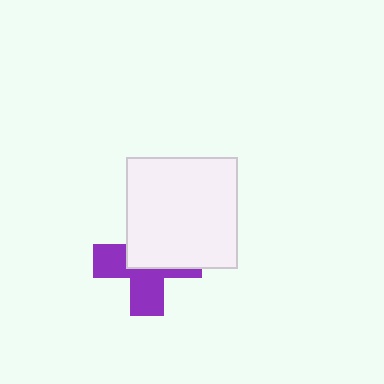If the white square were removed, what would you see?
You would see the complete purple cross.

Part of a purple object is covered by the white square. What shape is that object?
It is a cross.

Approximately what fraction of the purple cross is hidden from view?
Roughly 52% of the purple cross is hidden behind the white square.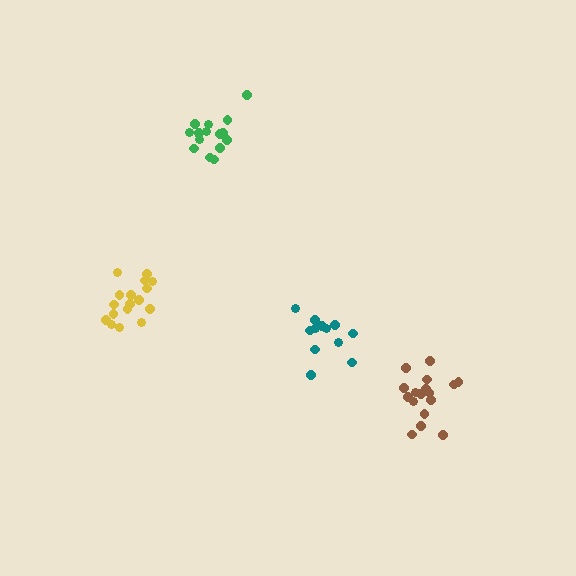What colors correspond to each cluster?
The clusters are colored: yellow, brown, teal, green.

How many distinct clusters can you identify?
There are 4 distinct clusters.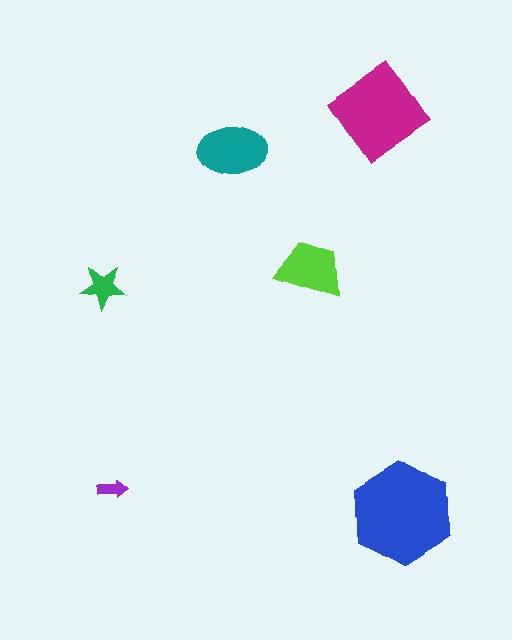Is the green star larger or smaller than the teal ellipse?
Smaller.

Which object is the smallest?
The purple arrow.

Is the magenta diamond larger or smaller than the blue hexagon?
Smaller.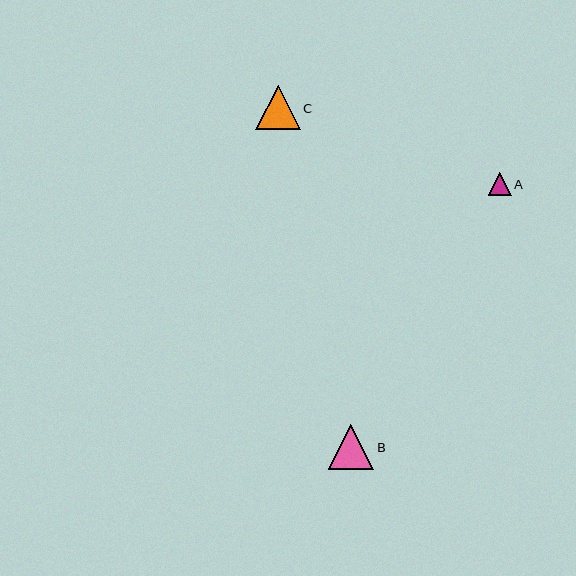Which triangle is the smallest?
Triangle A is the smallest with a size of approximately 23 pixels.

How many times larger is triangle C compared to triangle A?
Triangle C is approximately 1.9 times the size of triangle A.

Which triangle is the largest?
Triangle B is the largest with a size of approximately 46 pixels.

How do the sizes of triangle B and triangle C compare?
Triangle B and triangle C are approximately the same size.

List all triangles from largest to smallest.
From largest to smallest: B, C, A.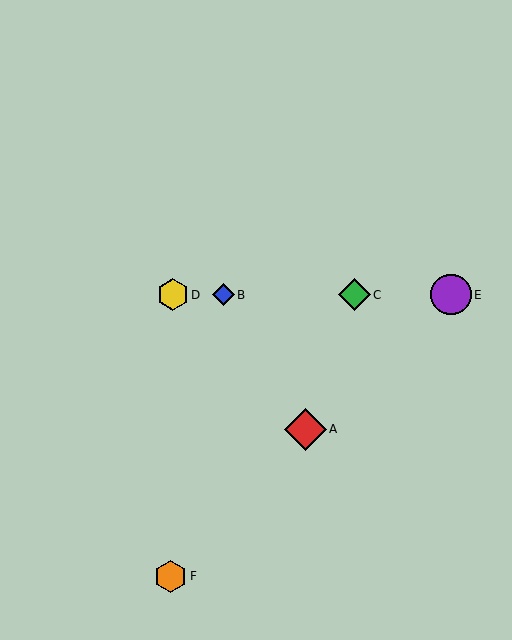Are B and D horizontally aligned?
Yes, both are at y≈295.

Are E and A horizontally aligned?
No, E is at y≈295 and A is at y≈429.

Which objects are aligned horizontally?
Objects B, C, D, E are aligned horizontally.